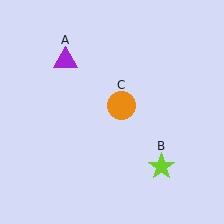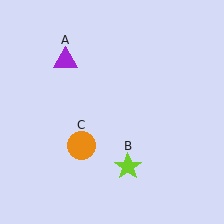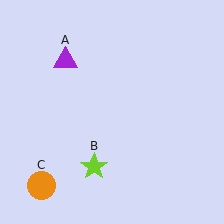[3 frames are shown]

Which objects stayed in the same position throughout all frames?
Purple triangle (object A) remained stationary.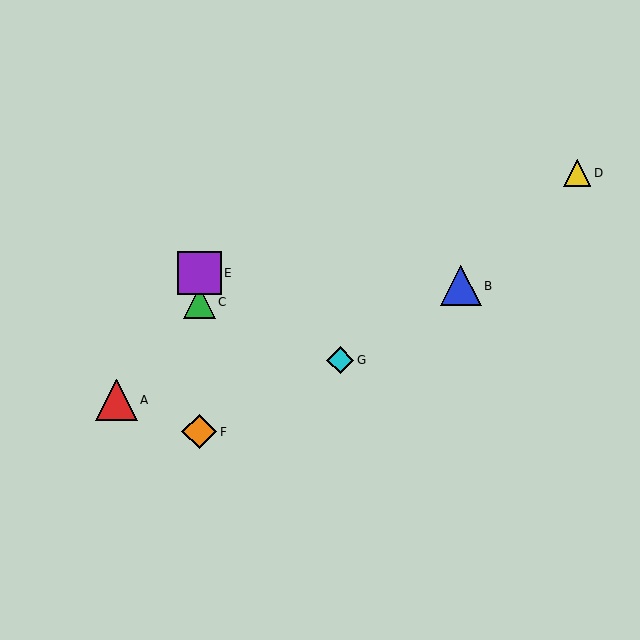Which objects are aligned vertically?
Objects C, E, F are aligned vertically.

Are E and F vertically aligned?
Yes, both are at x≈199.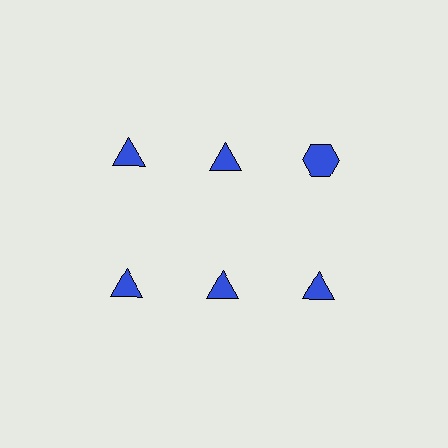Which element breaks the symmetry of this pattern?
The blue hexagon in the top row, center column breaks the symmetry. All other shapes are blue triangles.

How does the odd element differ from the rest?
It has a different shape: hexagon instead of triangle.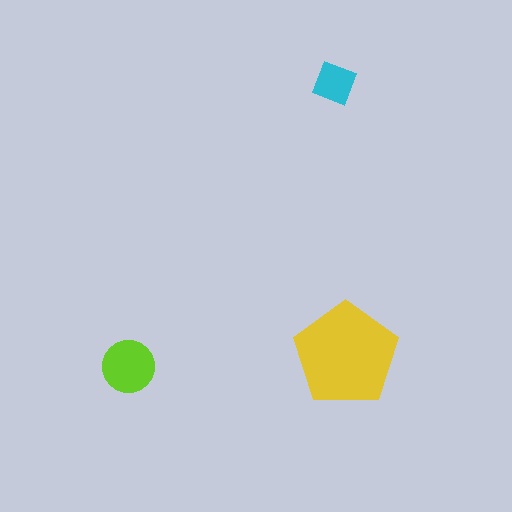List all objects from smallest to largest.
The cyan diamond, the lime circle, the yellow pentagon.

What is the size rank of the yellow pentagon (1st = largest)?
1st.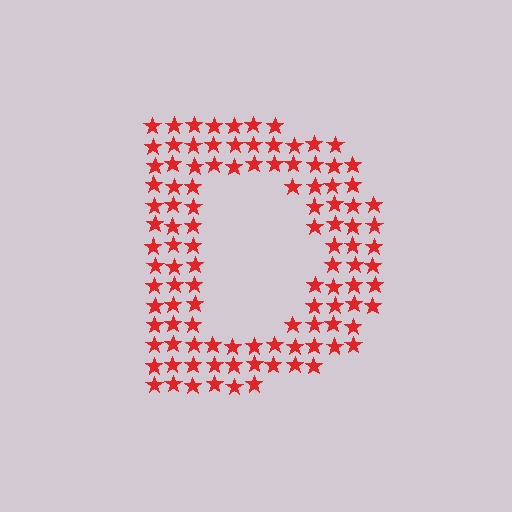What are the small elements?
The small elements are stars.